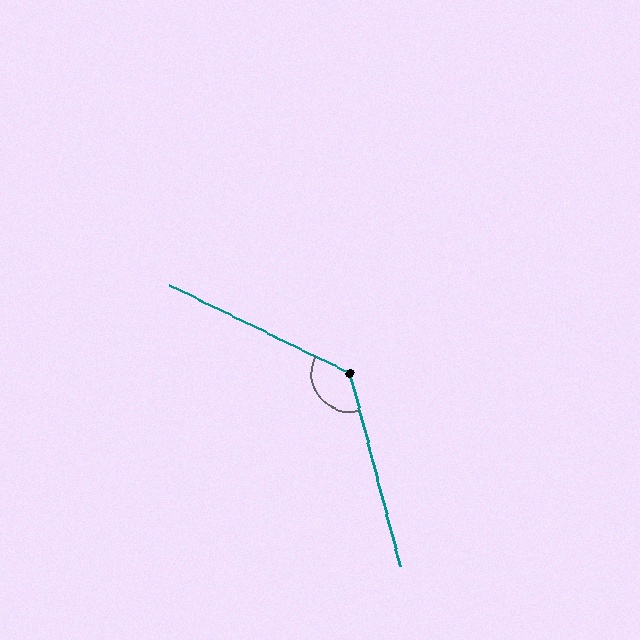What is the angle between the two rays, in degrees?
Approximately 131 degrees.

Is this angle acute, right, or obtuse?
It is obtuse.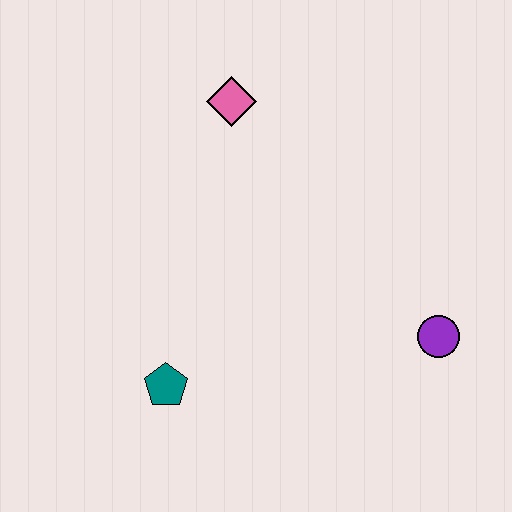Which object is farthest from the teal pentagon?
The pink diamond is farthest from the teal pentagon.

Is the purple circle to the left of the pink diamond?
No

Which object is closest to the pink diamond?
The teal pentagon is closest to the pink diamond.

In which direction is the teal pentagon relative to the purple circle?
The teal pentagon is to the left of the purple circle.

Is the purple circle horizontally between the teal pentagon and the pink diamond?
No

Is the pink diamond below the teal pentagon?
No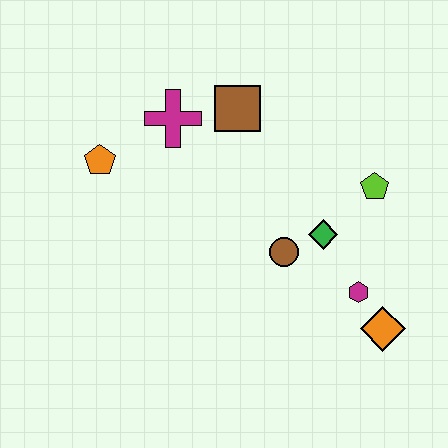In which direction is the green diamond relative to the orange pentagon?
The green diamond is to the right of the orange pentagon.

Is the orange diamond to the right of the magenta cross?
Yes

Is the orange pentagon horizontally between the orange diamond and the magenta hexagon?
No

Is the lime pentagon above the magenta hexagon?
Yes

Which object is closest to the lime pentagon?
The green diamond is closest to the lime pentagon.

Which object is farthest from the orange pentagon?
The orange diamond is farthest from the orange pentagon.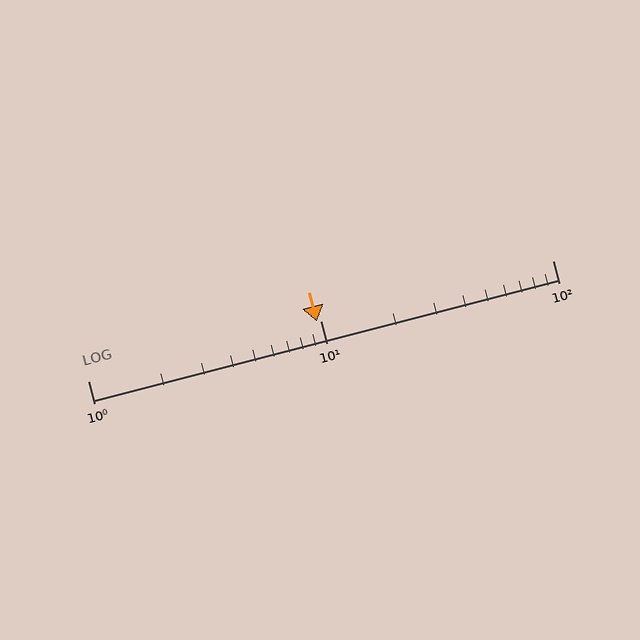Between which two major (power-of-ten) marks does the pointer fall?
The pointer is between 1 and 10.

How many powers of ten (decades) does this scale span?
The scale spans 2 decades, from 1 to 100.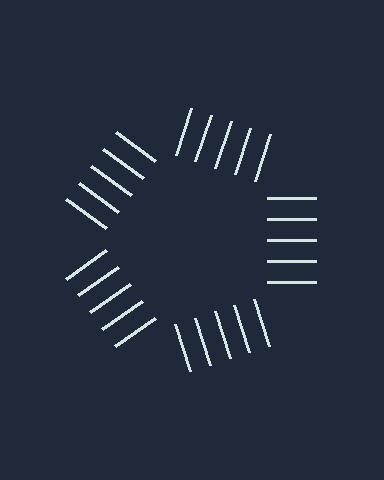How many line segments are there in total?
25 — 5 along each of the 5 edges.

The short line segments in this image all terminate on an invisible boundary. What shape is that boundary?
An illusory pentagon — the line segments terminate on its edges but no continuous stroke is drawn.